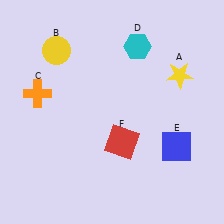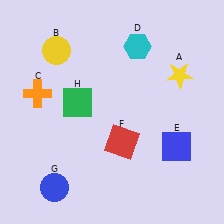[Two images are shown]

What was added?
A blue circle (G), a green square (H) were added in Image 2.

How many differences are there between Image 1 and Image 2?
There are 2 differences between the two images.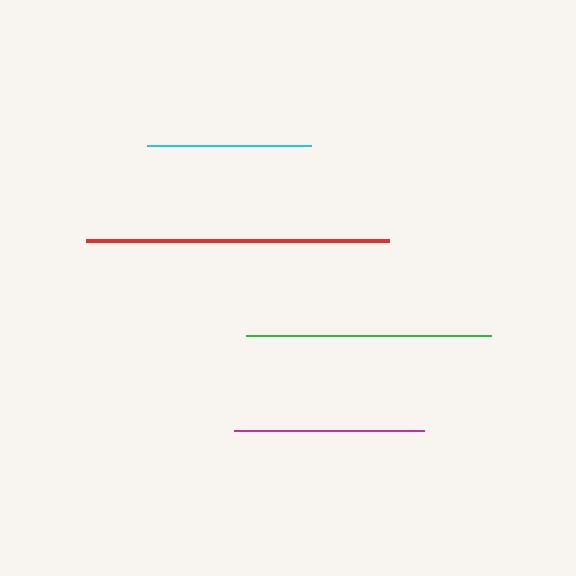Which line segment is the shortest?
The cyan line is the shortest at approximately 164 pixels.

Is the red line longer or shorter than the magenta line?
The red line is longer than the magenta line.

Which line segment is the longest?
The red line is the longest at approximately 303 pixels.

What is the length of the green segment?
The green segment is approximately 245 pixels long.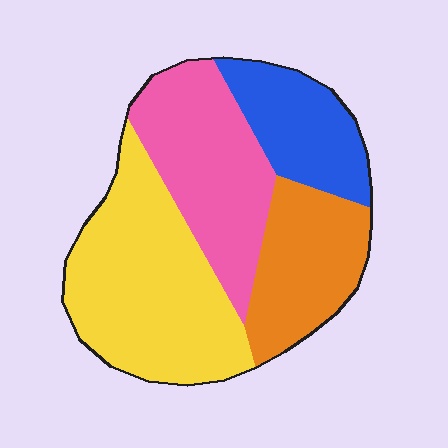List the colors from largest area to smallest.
From largest to smallest: yellow, pink, orange, blue.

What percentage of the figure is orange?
Orange takes up about one fifth (1/5) of the figure.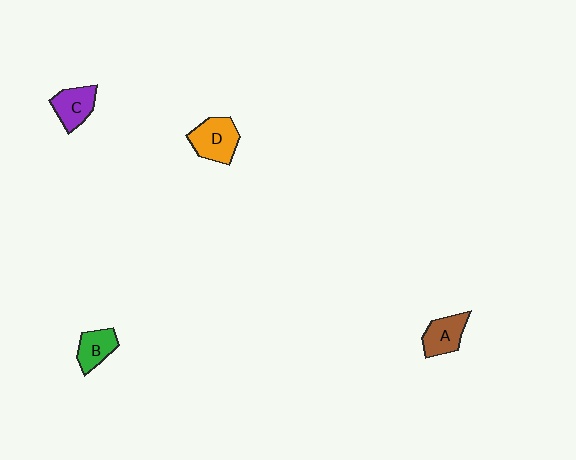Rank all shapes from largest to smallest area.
From largest to smallest: D (orange), C (purple), A (brown), B (green).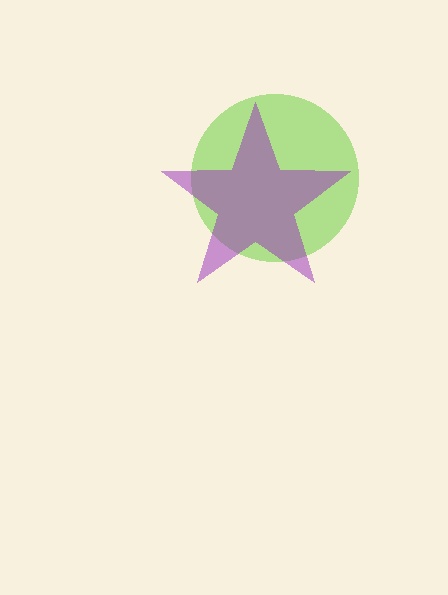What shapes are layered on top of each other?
The layered shapes are: a lime circle, a purple star.